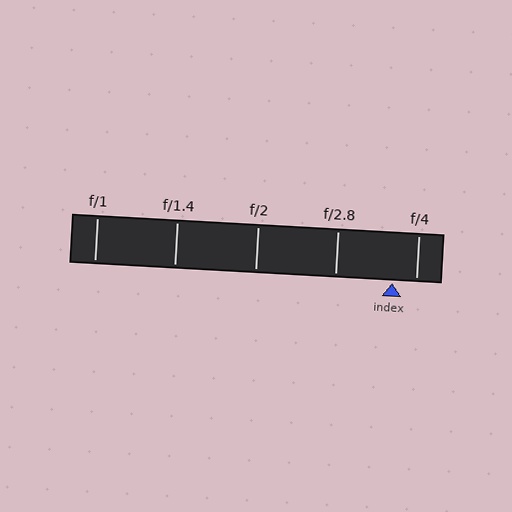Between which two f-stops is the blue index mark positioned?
The index mark is between f/2.8 and f/4.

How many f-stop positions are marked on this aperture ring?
There are 5 f-stop positions marked.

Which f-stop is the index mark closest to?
The index mark is closest to f/4.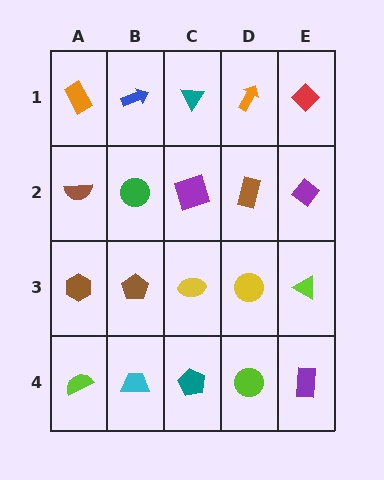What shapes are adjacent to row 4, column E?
A lime triangle (row 3, column E), a lime circle (row 4, column D).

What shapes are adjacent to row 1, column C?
A purple square (row 2, column C), a blue arrow (row 1, column B), an orange arrow (row 1, column D).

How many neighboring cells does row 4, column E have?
2.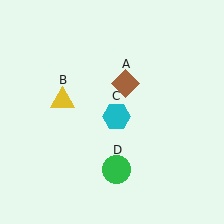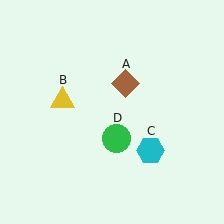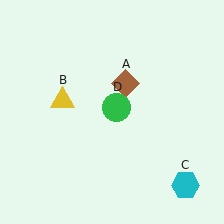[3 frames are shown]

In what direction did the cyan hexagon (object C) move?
The cyan hexagon (object C) moved down and to the right.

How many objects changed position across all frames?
2 objects changed position: cyan hexagon (object C), green circle (object D).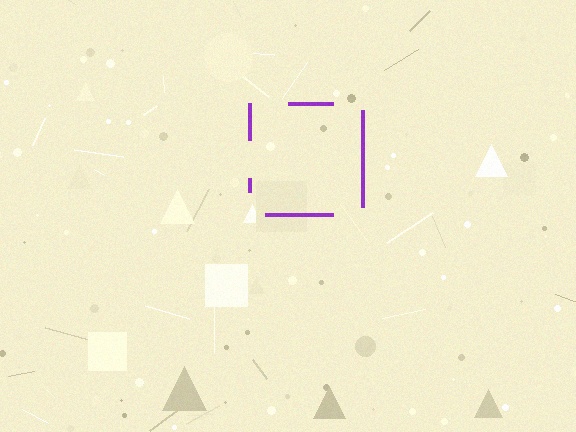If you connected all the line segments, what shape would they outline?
They would outline a square.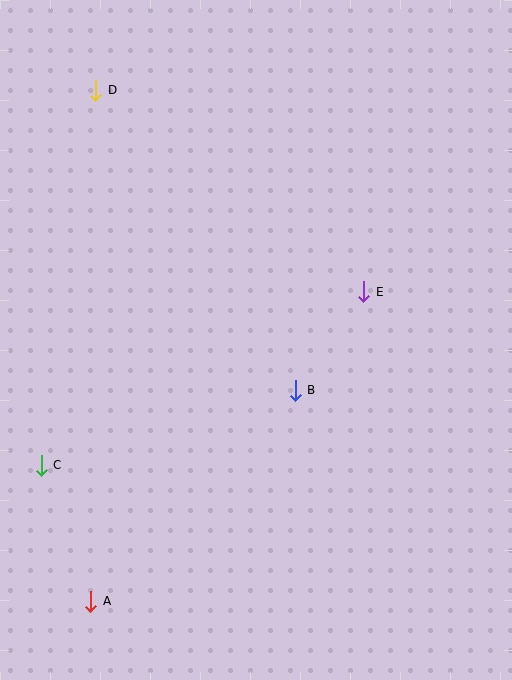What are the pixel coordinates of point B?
Point B is at (295, 390).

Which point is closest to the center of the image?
Point B at (295, 390) is closest to the center.